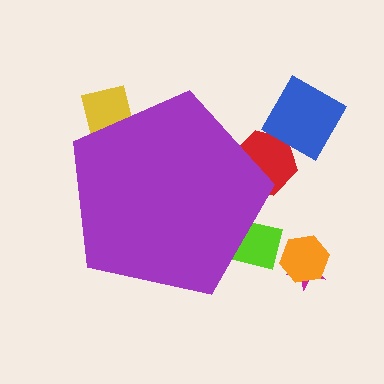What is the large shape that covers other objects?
A purple pentagon.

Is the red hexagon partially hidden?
Yes, the red hexagon is partially hidden behind the purple pentagon.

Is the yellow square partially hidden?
Yes, the yellow square is partially hidden behind the purple pentagon.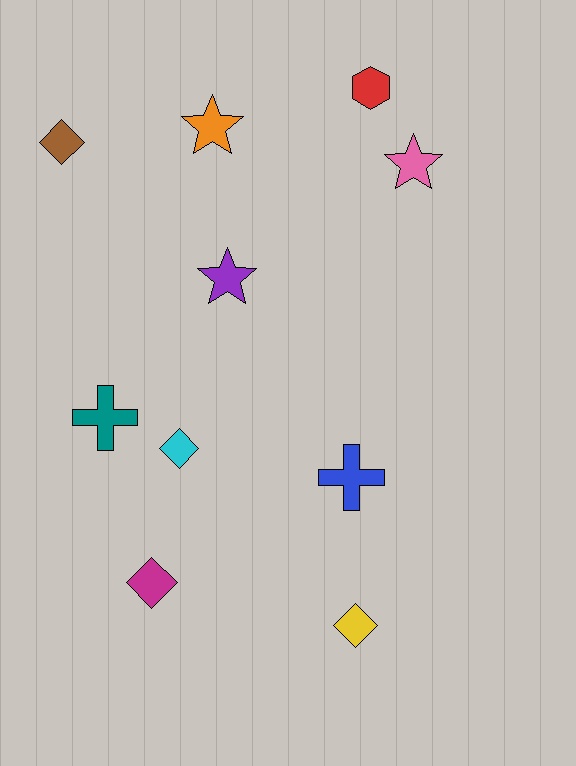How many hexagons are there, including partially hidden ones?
There is 1 hexagon.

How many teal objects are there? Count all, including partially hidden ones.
There is 1 teal object.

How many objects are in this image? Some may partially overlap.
There are 10 objects.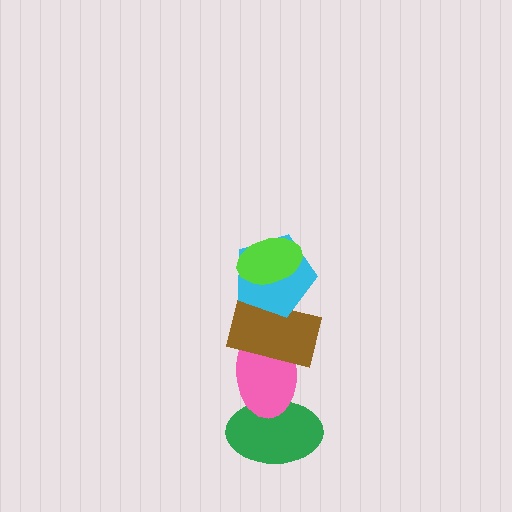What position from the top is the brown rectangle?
The brown rectangle is 3rd from the top.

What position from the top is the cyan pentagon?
The cyan pentagon is 2nd from the top.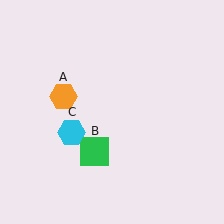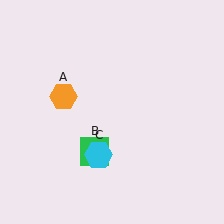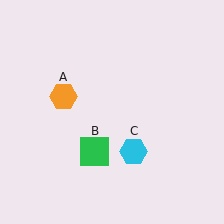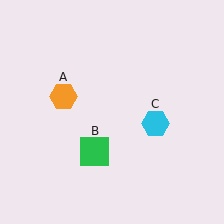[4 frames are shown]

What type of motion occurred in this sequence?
The cyan hexagon (object C) rotated counterclockwise around the center of the scene.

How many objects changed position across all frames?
1 object changed position: cyan hexagon (object C).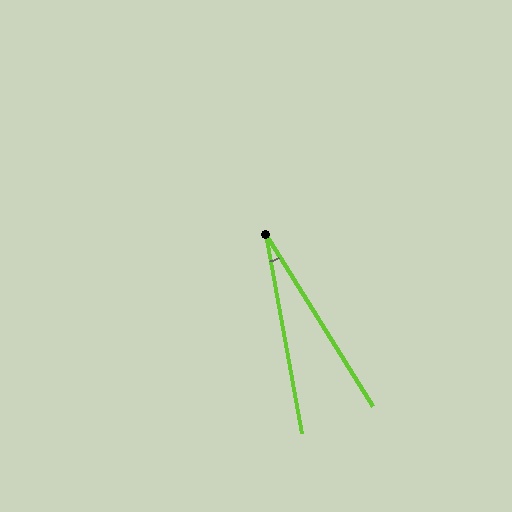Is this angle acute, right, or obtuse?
It is acute.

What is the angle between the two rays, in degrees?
Approximately 22 degrees.